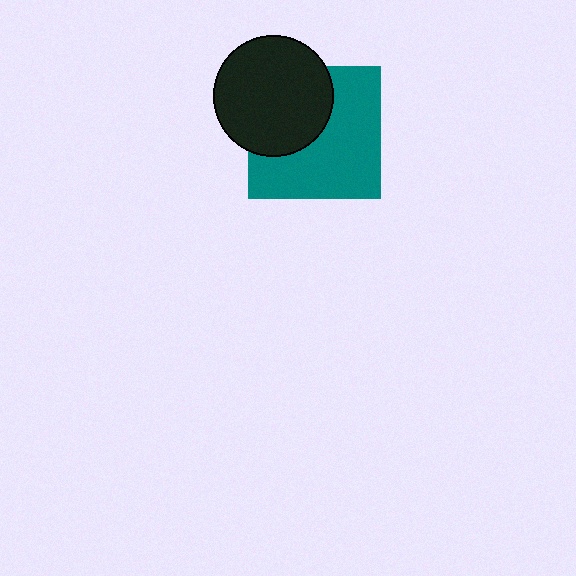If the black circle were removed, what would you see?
You would see the complete teal square.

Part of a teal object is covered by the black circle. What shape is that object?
It is a square.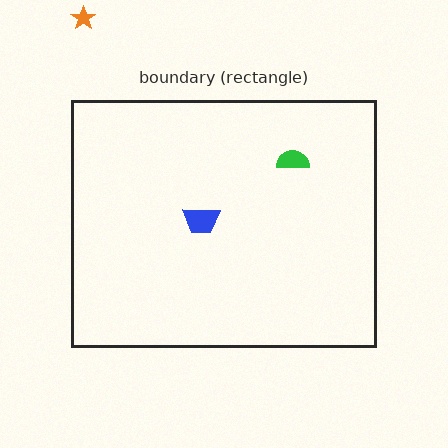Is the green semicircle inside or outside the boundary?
Inside.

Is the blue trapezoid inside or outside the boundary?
Inside.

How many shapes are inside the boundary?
2 inside, 1 outside.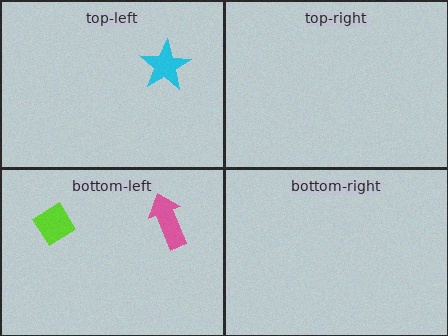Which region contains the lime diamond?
The bottom-left region.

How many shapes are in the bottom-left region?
2.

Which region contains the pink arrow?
The bottom-left region.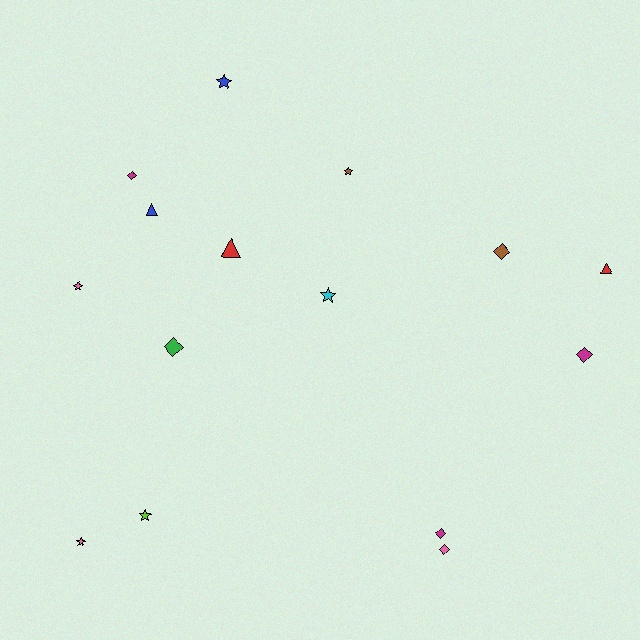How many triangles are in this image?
There are 3 triangles.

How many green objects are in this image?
There is 1 green object.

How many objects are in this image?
There are 15 objects.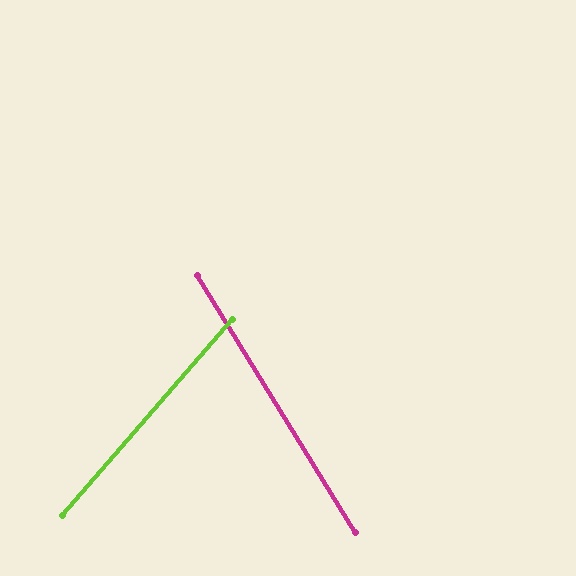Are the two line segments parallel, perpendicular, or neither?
Neither parallel nor perpendicular — they differ by about 73°.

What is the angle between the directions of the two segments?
Approximately 73 degrees.